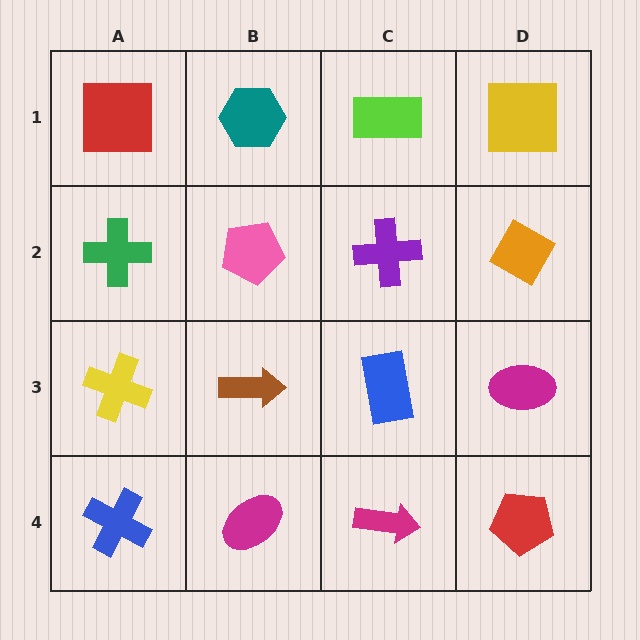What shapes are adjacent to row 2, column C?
A lime rectangle (row 1, column C), a blue rectangle (row 3, column C), a pink pentagon (row 2, column B), an orange diamond (row 2, column D).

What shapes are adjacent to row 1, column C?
A purple cross (row 2, column C), a teal hexagon (row 1, column B), a yellow square (row 1, column D).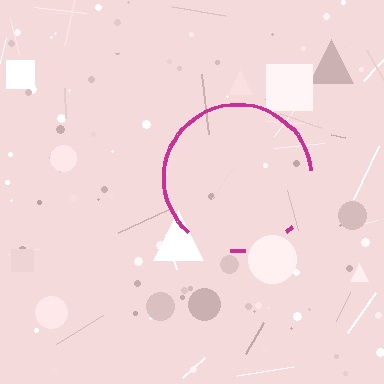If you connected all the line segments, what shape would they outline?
They would outline a circle.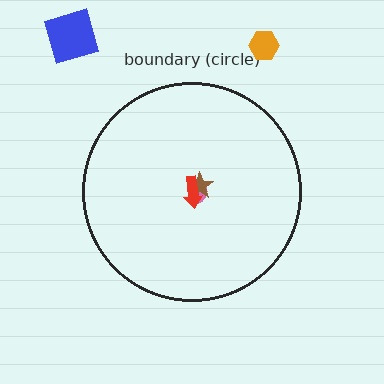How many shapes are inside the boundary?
3 inside, 2 outside.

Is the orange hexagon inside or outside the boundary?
Outside.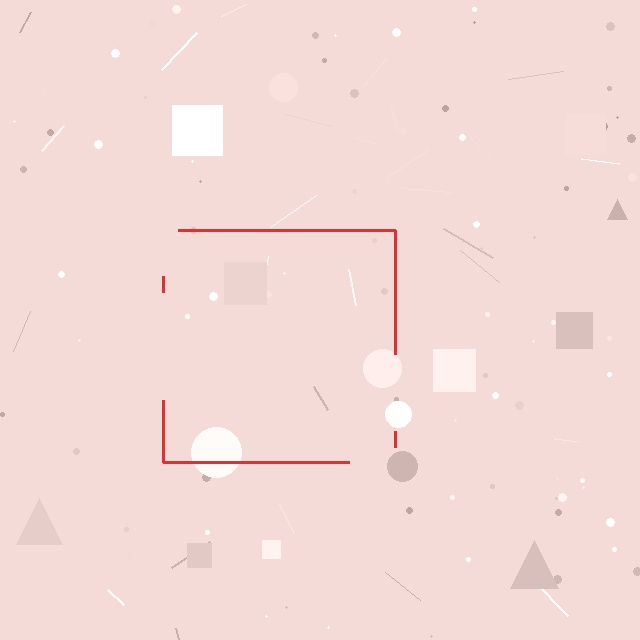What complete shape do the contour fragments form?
The contour fragments form a square.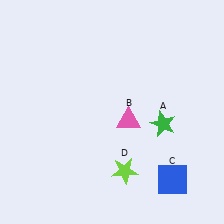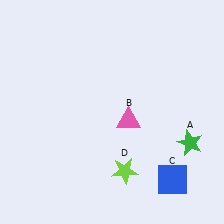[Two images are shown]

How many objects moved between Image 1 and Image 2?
1 object moved between the two images.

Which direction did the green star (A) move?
The green star (A) moved right.